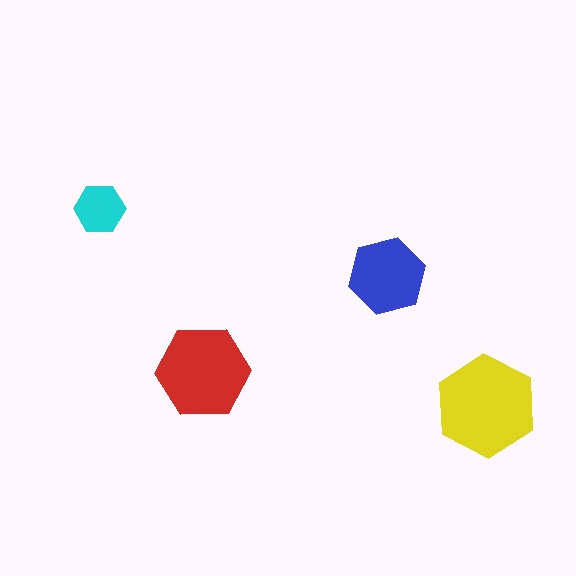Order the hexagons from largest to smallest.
the yellow one, the red one, the blue one, the cyan one.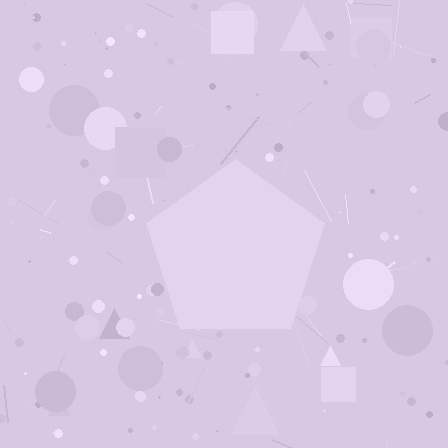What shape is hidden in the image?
A pentagon is hidden in the image.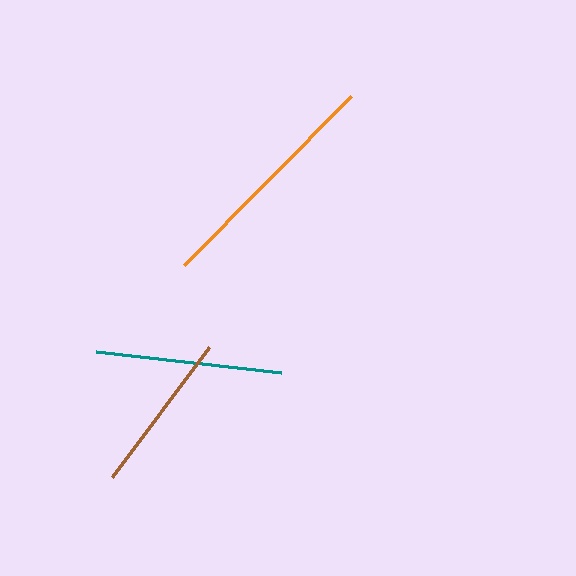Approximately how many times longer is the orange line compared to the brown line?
The orange line is approximately 1.5 times the length of the brown line.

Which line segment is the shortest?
The brown line is the shortest at approximately 162 pixels.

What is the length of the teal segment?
The teal segment is approximately 186 pixels long.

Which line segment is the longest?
The orange line is the longest at approximately 238 pixels.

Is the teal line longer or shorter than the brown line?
The teal line is longer than the brown line.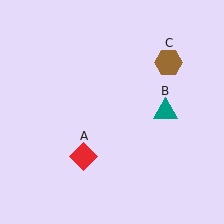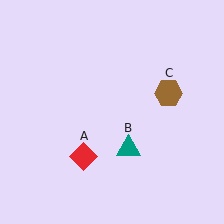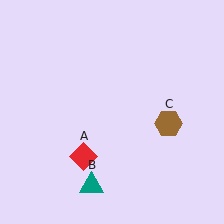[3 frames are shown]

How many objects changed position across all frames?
2 objects changed position: teal triangle (object B), brown hexagon (object C).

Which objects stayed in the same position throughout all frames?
Red diamond (object A) remained stationary.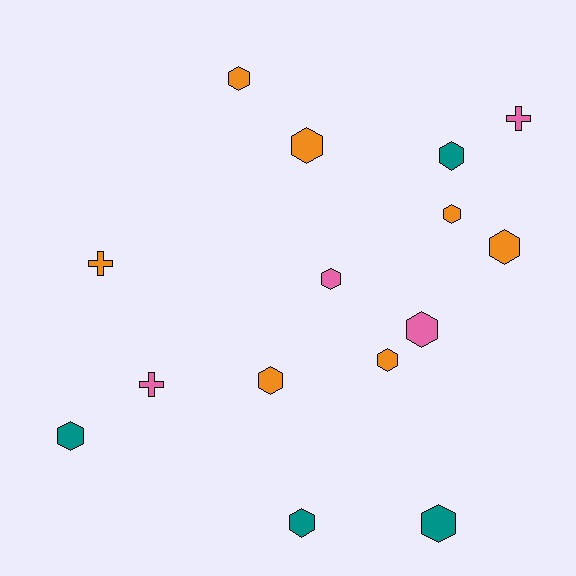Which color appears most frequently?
Orange, with 7 objects.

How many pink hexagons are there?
There are 2 pink hexagons.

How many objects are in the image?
There are 15 objects.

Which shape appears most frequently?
Hexagon, with 12 objects.